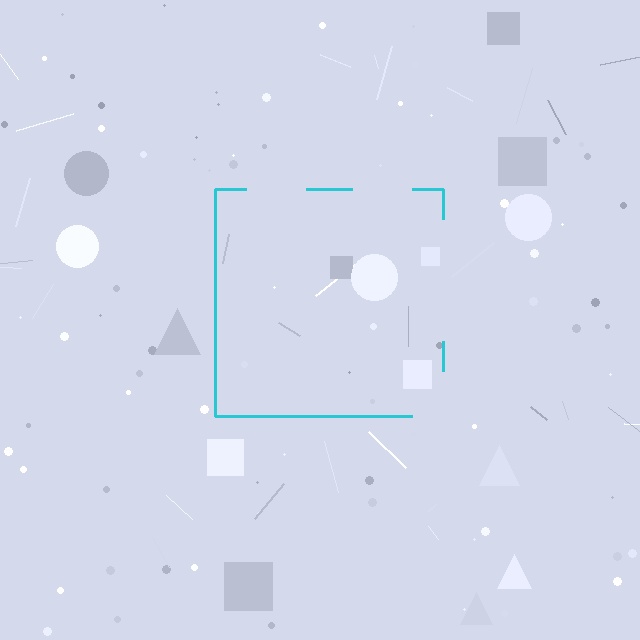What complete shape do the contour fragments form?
The contour fragments form a square.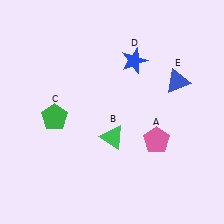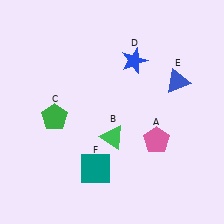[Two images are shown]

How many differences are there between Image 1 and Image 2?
There is 1 difference between the two images.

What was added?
A teal square (F) was added in Image 2.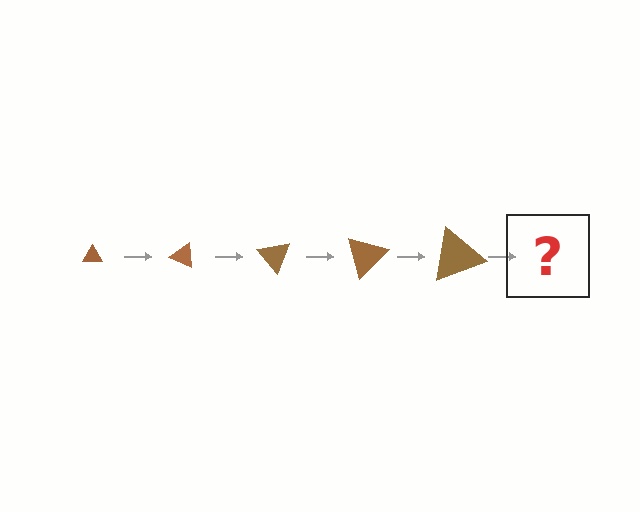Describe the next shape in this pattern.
It should be a triangle, larger than the previous one and rotated 125 degrees from the start.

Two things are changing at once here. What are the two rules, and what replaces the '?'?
The two rules are that the triangle grows larger each step and it rotates 25 degrees each step. The '?' should be a triangle, larger than the previous one and rotated 125 degrees from the start.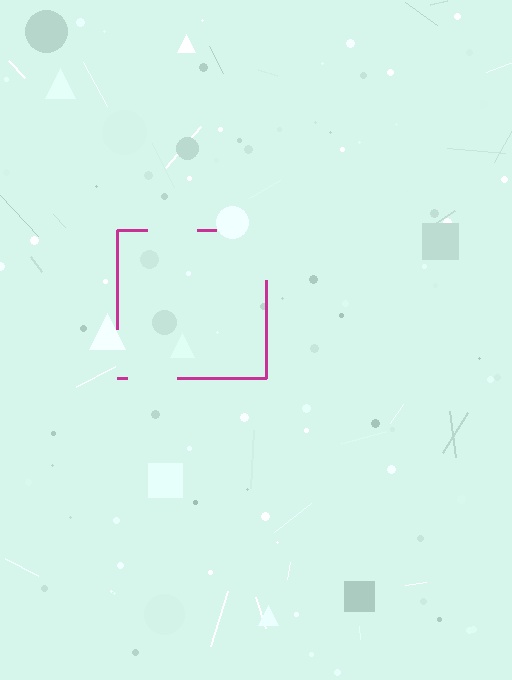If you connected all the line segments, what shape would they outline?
They would outline a square.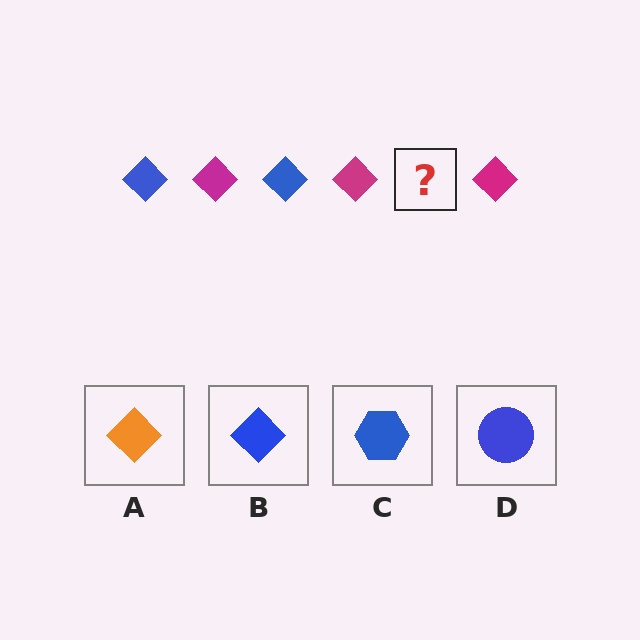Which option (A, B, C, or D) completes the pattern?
B.